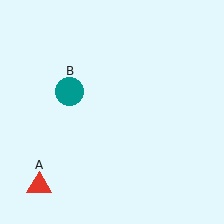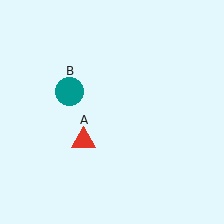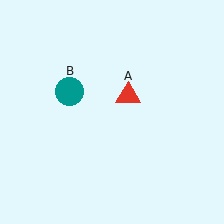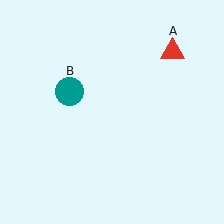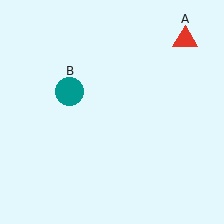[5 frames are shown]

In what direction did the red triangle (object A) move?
The red triangle (object A) moved up and to the right.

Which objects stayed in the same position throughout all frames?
Teal circle (object B) remained stationary.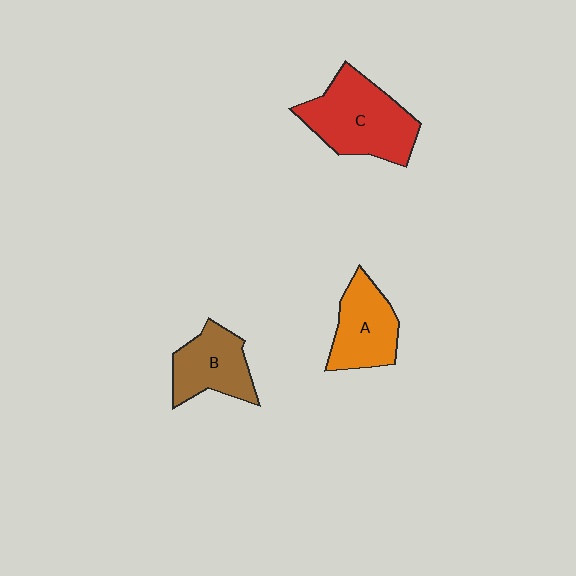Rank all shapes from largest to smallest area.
From largest to smallest: C (red), A (orange), B (brown).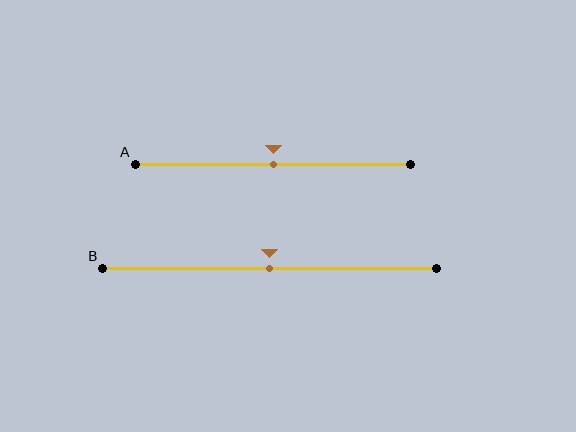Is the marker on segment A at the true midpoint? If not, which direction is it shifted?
Yes, the marker on segment A is at the true midpoint.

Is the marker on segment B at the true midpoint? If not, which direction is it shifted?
Yes, the marker on segment B is at the true midpoint.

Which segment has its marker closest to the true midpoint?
Segment A has its marker closest to the true midpoint.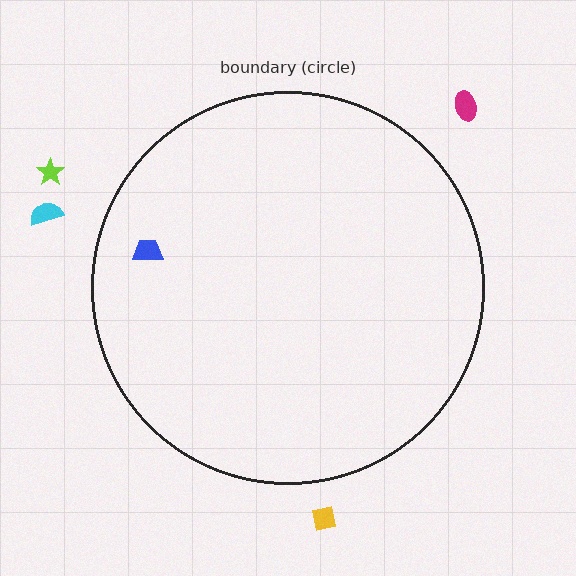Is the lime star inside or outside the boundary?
Outside.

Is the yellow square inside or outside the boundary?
Outside.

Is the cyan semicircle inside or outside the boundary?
Outside.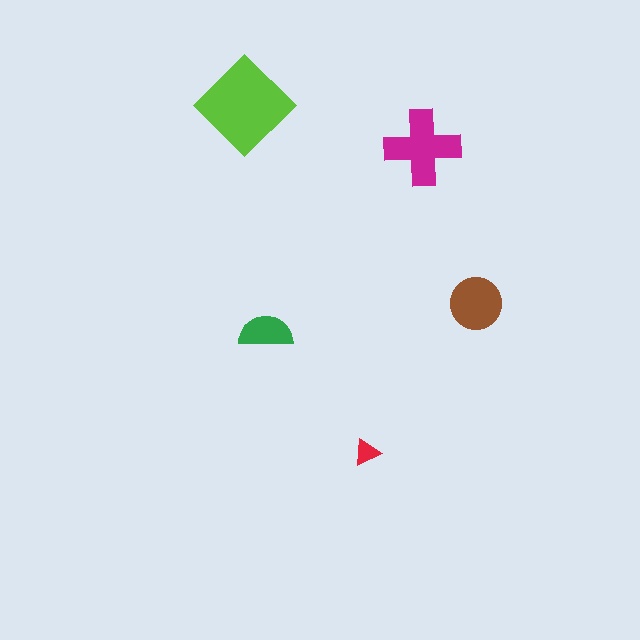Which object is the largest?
The lime diamond.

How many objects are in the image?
There are 5 objects in the image.